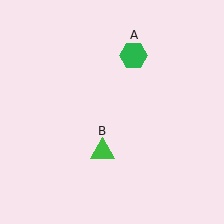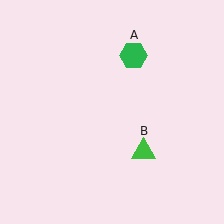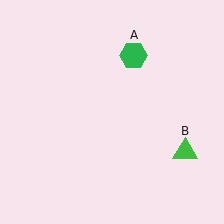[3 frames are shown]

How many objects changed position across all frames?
1 object changed position: green triangle (object B).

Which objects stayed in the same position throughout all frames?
Green hexagon (object A) remained stationary.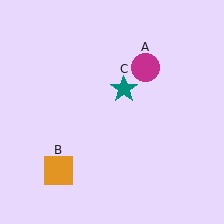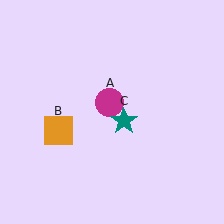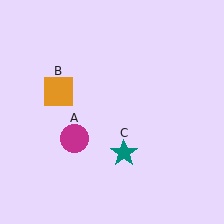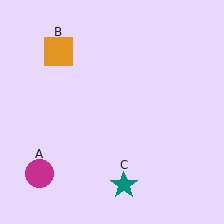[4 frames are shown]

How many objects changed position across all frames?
3 objects changed position: magenta circle (object A), orange square (object B), teal star (object C).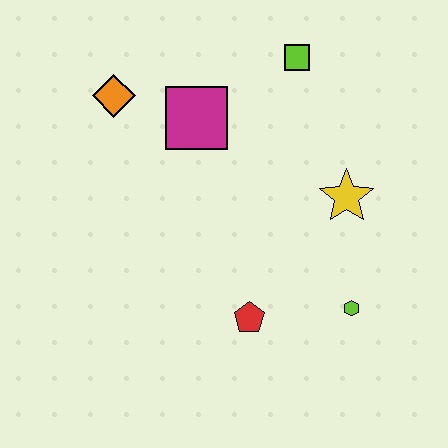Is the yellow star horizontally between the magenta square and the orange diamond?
No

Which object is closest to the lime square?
The magenta square is closest to the lime square.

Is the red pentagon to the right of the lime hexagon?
No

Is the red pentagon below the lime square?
Yes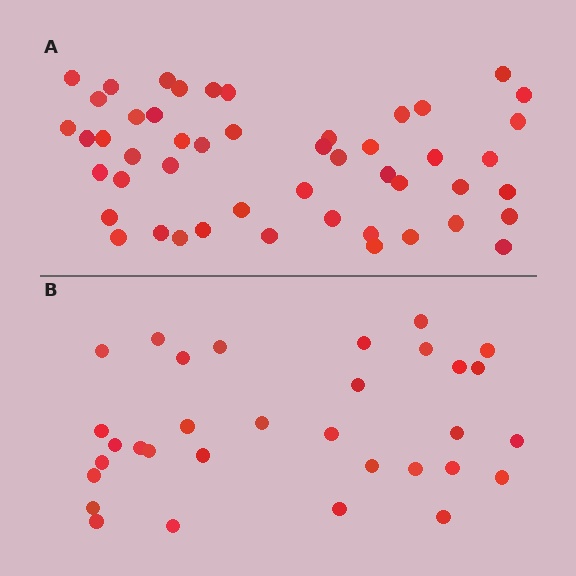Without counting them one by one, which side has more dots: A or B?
Region A (the top region) has more dots.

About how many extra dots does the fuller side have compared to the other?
Region A has approximately 15 more dots than region B.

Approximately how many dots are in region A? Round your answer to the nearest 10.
About 50 dots. (The exact count is 49, which rounds to 50.)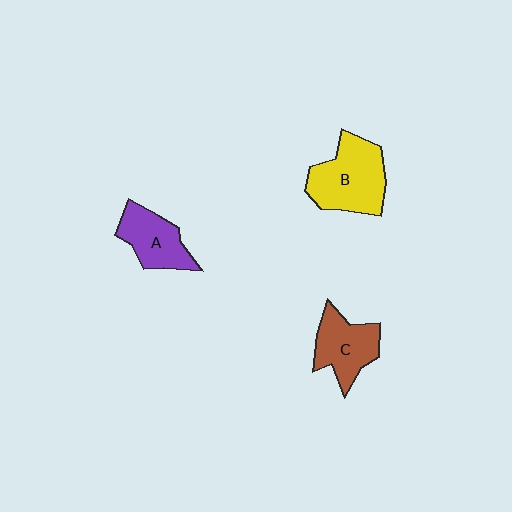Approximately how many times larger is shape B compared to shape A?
Approximately 1.5 times.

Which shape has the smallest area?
Shape A (purple).